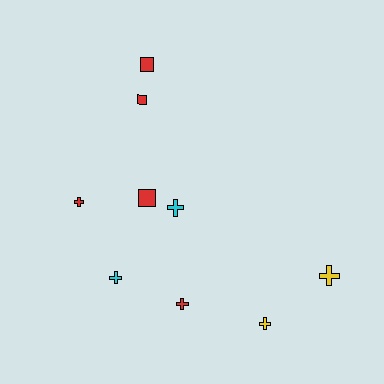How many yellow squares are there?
There are no yellow squares.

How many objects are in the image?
There are 9 objects.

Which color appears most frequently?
Red, with 5 objects.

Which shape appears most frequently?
Cross, with 6 objects.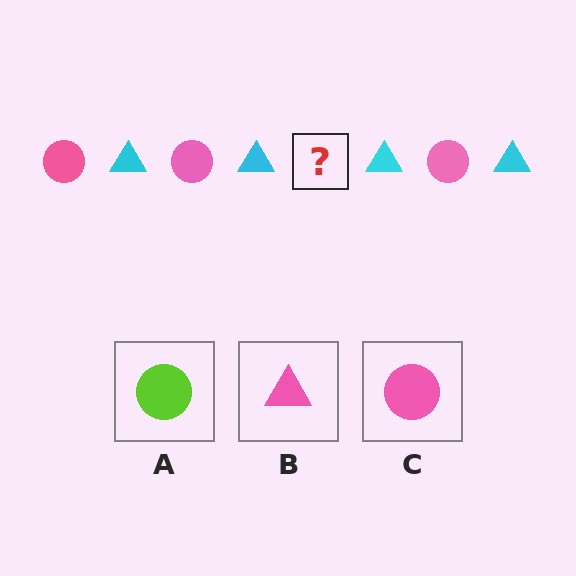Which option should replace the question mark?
Option C.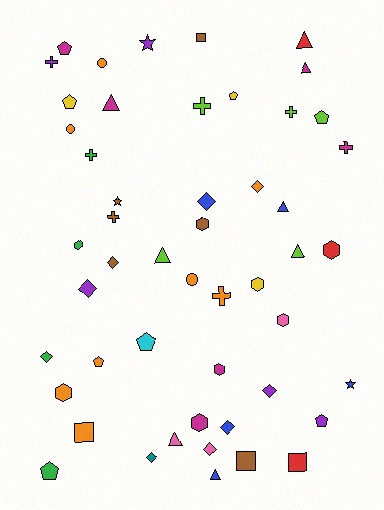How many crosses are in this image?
There are 7 crosses.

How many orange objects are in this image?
There are 8 orange objects.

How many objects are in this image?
There are 50 objects.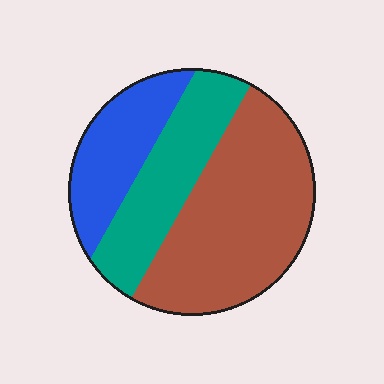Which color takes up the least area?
Blue, at roughly 20%.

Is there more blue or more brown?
Brown.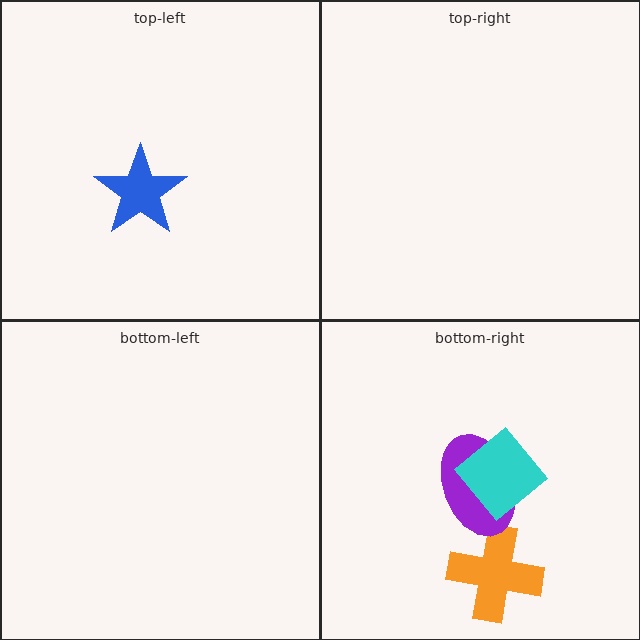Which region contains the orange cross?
The bottom-right region.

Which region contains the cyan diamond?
The bottom-right region.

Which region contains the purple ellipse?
The bottom-right region.